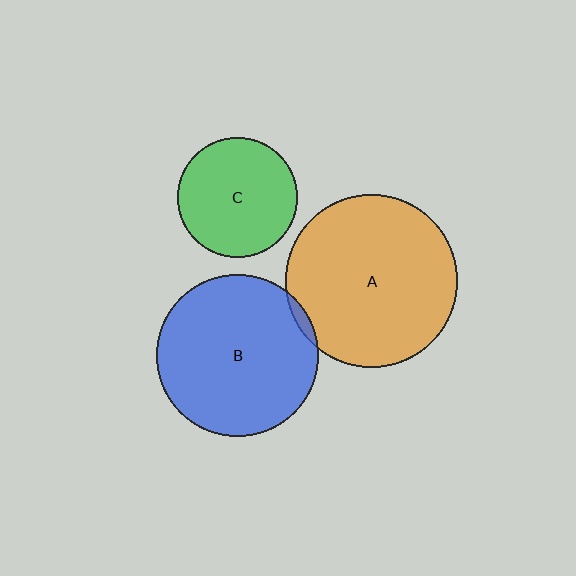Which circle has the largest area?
Circle A (orange).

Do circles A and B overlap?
Yes.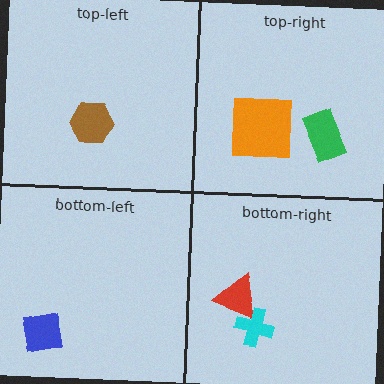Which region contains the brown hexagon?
The top-left region.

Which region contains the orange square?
The top-right region.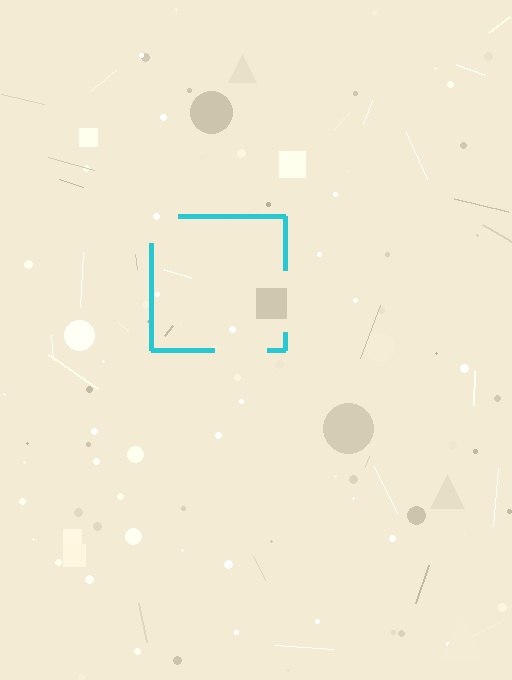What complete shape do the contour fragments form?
The contour fragments form a square.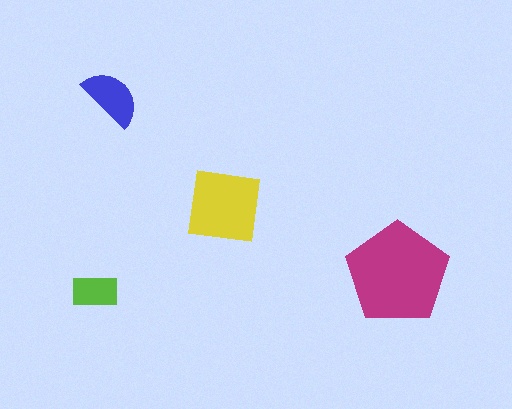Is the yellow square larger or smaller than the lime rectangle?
Larger.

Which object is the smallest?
The lime rectangle.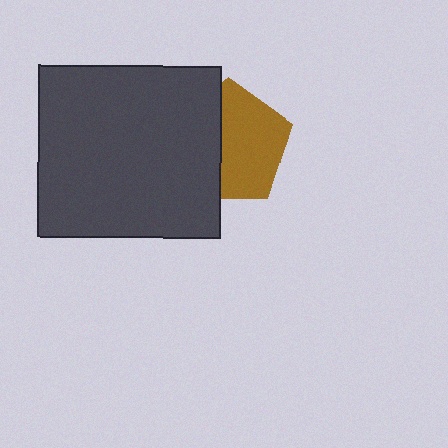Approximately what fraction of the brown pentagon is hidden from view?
Roughly 43% of the brown pentagon is hidden behind the dark gray rectangle.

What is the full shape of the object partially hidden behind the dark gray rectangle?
The partially hidden object is a brown pentagon.